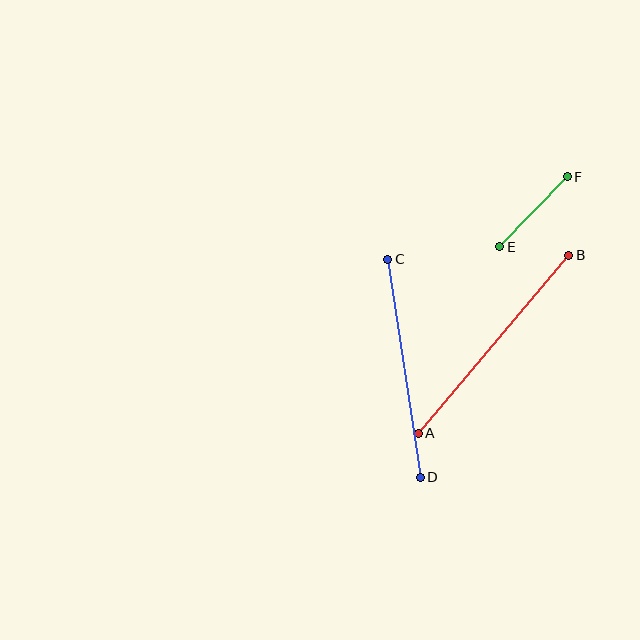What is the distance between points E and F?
The distance is approximately 98 pixels.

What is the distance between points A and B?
The distance is approximately 233 pixels.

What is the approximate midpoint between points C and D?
The midpoint is at approximately (404, 368) pixels.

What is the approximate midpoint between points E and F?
The midpoint is at approximately (533, 212) pixels.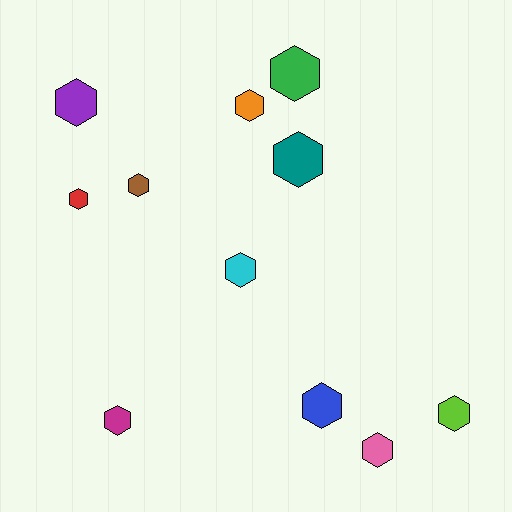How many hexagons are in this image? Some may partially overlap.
There are 11 hexagons.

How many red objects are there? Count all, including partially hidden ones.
There is 1 red object.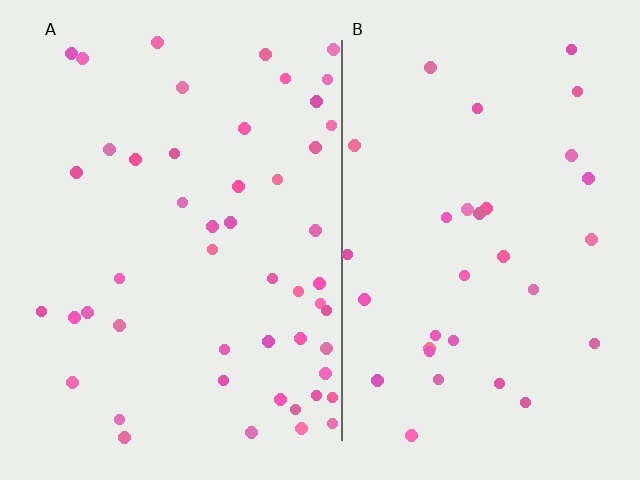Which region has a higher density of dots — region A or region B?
A (the left).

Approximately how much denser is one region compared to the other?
Approximately 1.6× — region A over region B.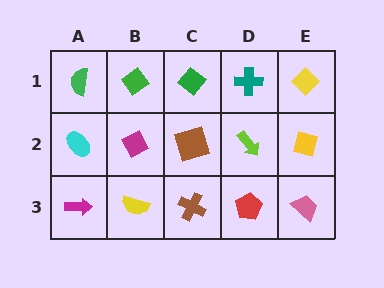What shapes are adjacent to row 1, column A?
A cyan ellipse (row 2, column A), a green diamond (row 1, column B).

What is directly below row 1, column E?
A yellow diamond.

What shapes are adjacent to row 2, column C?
A green diamond (row 1, column C), a brown cross (row 3, column C), a magenta diamond (row 2, column B), a lime arrow (row 2, column D).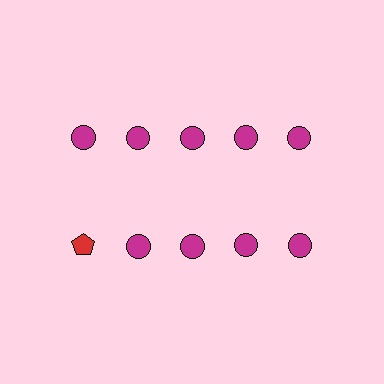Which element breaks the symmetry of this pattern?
The red pentagon in the second row, leftmost column breaks the symmetry. All other shapes are magenta circles.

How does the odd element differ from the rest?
It differs in both color (red instead of magenta) and shape (pentagon instead of circle).